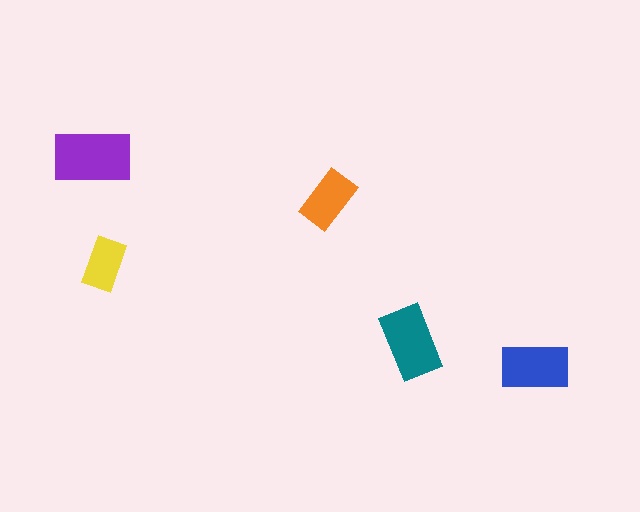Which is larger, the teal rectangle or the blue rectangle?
The teal one.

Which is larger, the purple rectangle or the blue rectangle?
The purple one.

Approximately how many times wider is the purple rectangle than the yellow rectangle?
About 1.5 times wider.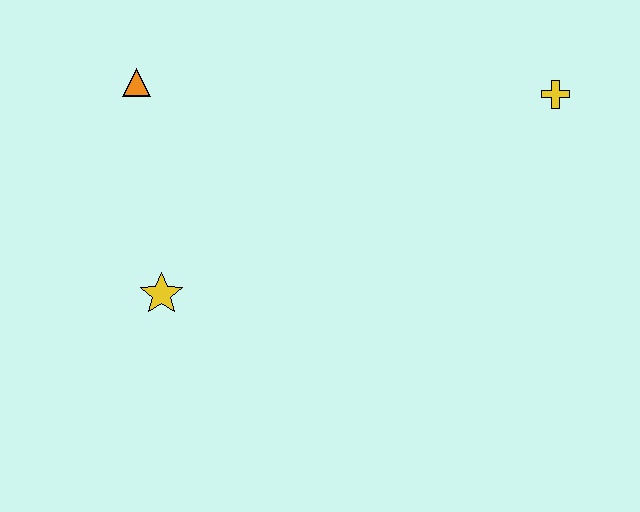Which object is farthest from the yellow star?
The yellow cross is farthest from the yellow star.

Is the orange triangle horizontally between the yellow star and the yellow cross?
No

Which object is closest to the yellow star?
The orange triangle is closest to the yellow star.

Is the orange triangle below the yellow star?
No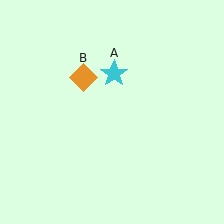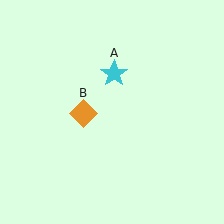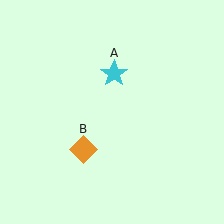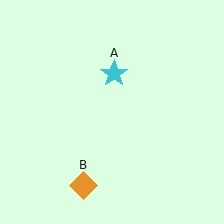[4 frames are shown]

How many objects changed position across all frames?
1 object changed position: orange diamond (object B).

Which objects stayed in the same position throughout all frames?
Cyan star (object A) remained stationary.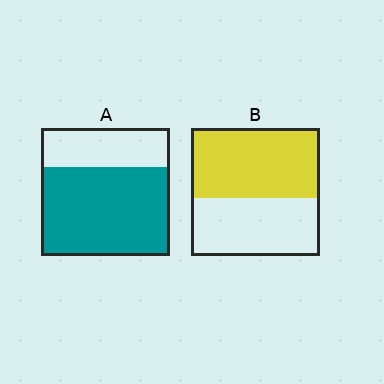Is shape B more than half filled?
Yes.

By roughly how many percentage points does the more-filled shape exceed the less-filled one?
By roughly 15 percentage points (A over B).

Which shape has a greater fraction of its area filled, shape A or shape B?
Shape A.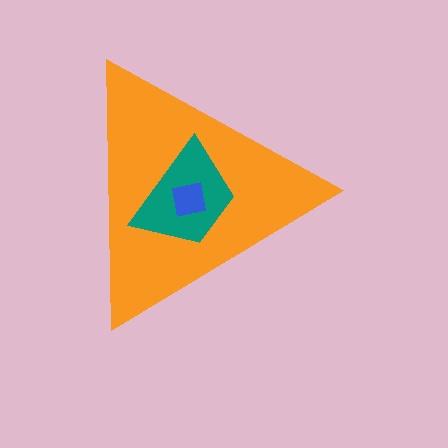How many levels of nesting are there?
3.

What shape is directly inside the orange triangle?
The teal trapezoid.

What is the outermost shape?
The orange triangle.